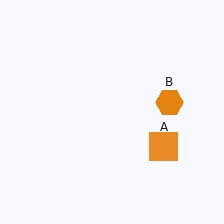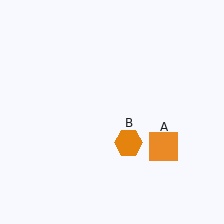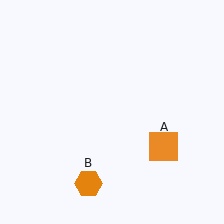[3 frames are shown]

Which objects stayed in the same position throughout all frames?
Orange square (object A) remained stationary.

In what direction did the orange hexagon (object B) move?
The orange hexagon (object B) moved down and to the left.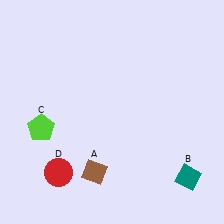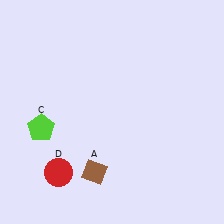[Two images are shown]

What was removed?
The teal diamond (B) was removed in Image 2.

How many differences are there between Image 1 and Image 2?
There is 1 difference between the two images.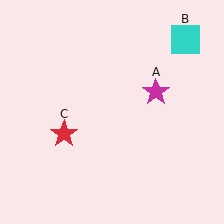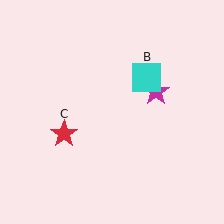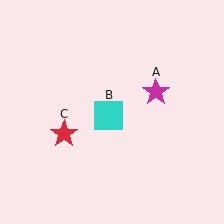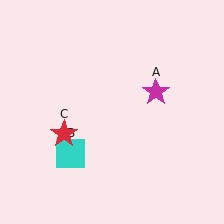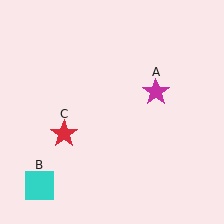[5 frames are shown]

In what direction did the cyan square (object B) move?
The cyan square (object B) moved down and to the left.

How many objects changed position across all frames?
1 object changed position: cyan square (object B).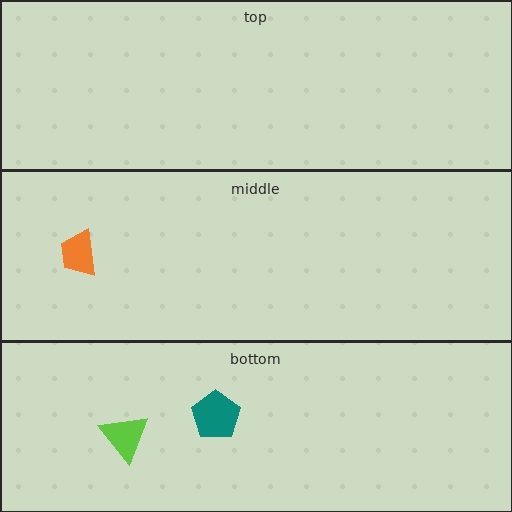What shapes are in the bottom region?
The lime triangle, the teal pentagon.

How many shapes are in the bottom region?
2.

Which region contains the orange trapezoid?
The middle region.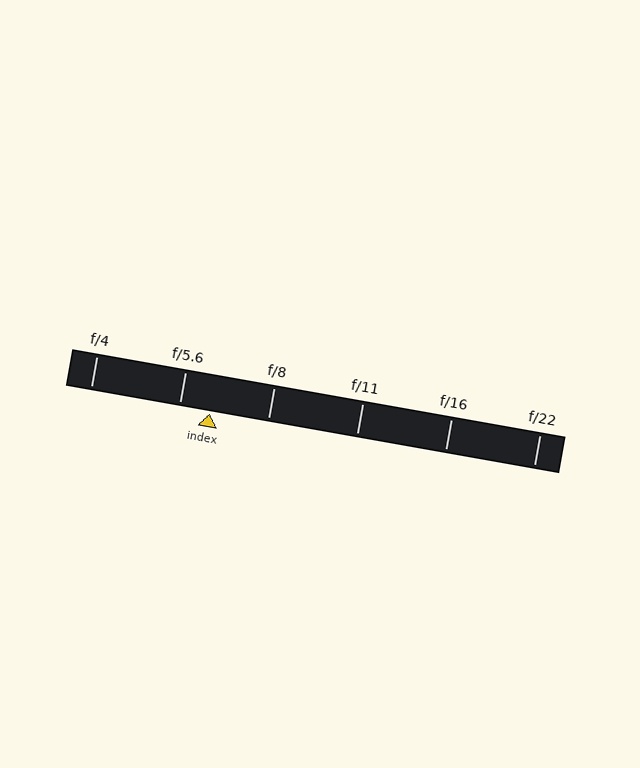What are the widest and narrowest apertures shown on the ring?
The widest aperture shown is f/4 and the narrowest is f/22.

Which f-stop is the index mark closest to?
The index mark is closest to f/5.6.